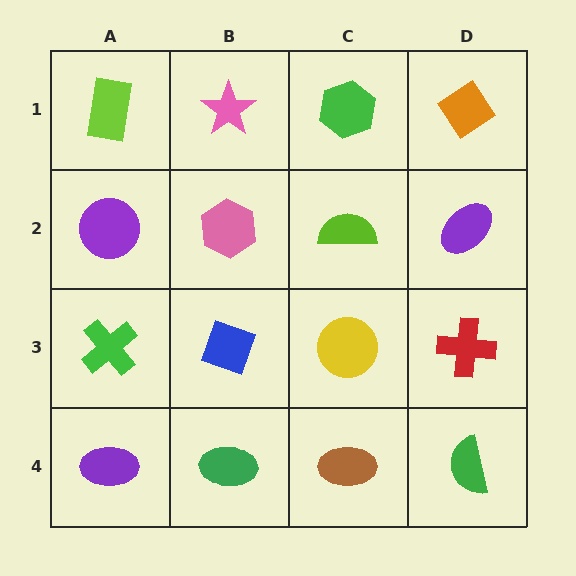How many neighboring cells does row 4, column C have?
3.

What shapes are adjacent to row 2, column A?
A lime rectangle (row 1, column A), a green cross (row 3, column A), a pink hexagon (row 2, column B).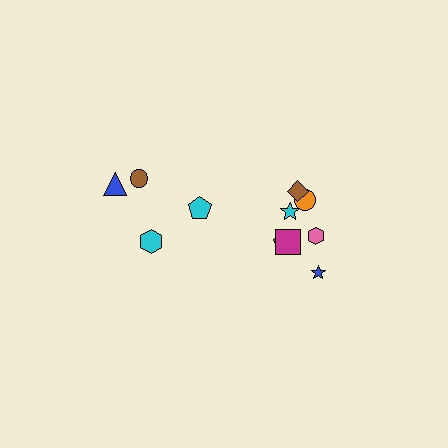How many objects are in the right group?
There are 7 objects.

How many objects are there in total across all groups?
There are 11 objects.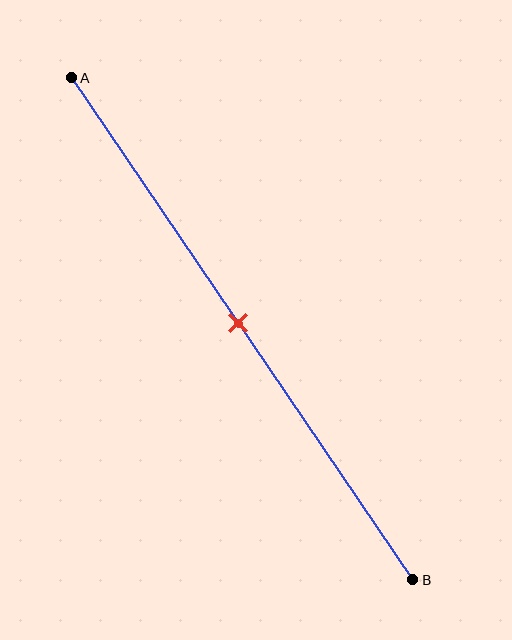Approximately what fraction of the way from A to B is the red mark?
The red mark is approximately 50% of the way from A to B.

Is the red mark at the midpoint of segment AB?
Yes, the mark is approximately at the midpoint.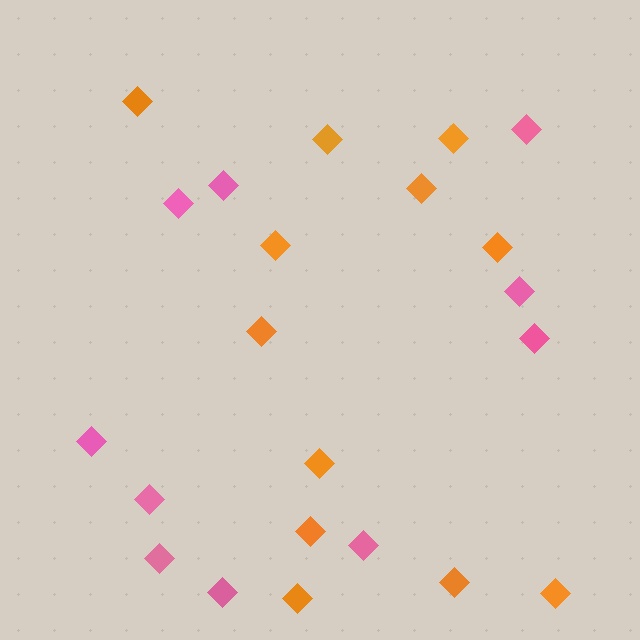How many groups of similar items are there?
There are 2 groups: one group of pink diamonds (10) and one group of orange diamonds (12).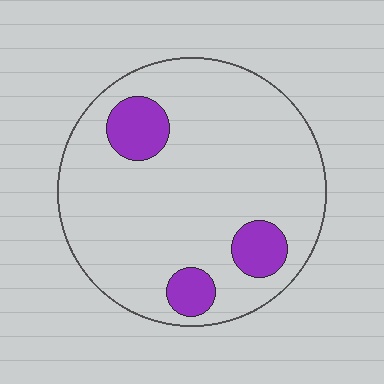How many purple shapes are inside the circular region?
3.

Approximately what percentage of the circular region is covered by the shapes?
Approximately 15%.